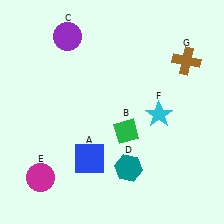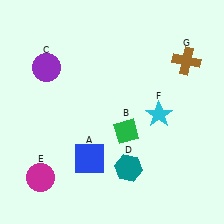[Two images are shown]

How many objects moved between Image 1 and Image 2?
1 object moved between the two images.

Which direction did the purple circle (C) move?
The purple circle (C) moved down.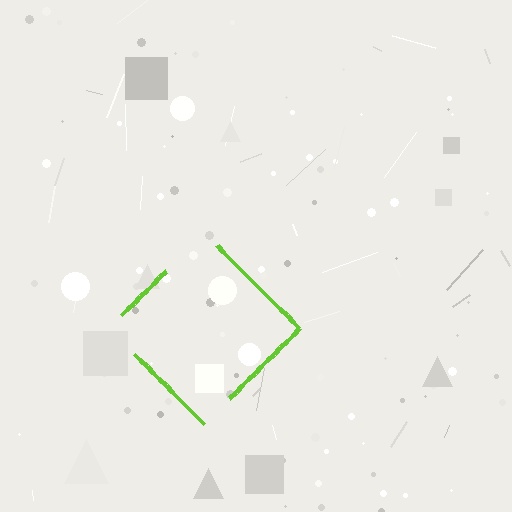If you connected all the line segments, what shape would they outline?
They would outline a diamond.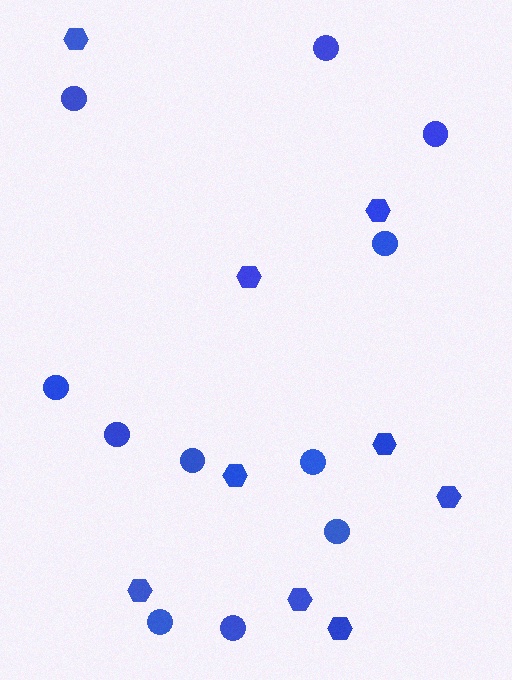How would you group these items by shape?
There are 2 groups: one group of hexagons (9) and one group of circles (11).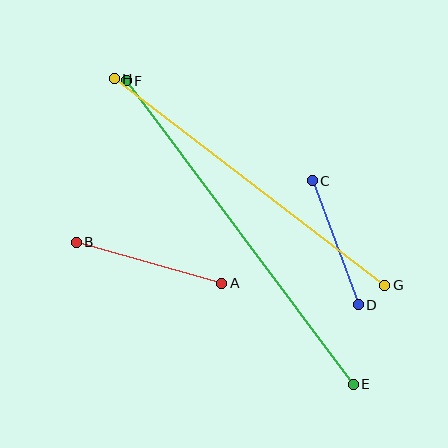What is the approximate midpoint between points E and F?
The midpoint is at approximately (240, 232) pixels.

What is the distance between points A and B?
The distance is approximately 151 pixels.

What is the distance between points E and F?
The distance is approximately 379 pixels.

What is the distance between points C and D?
The distance is approximately 132 pixels.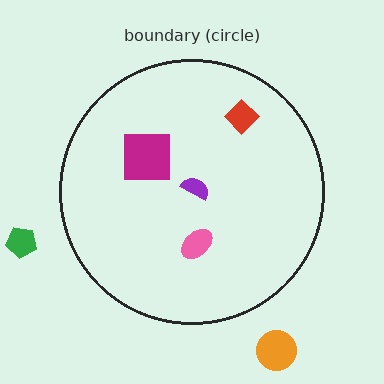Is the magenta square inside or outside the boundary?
Inside.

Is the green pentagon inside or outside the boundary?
Outside.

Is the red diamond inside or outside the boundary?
Inside.